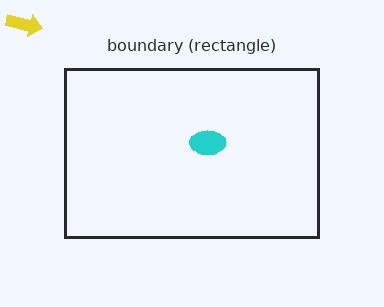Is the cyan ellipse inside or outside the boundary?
Inside.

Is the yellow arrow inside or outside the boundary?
Outside.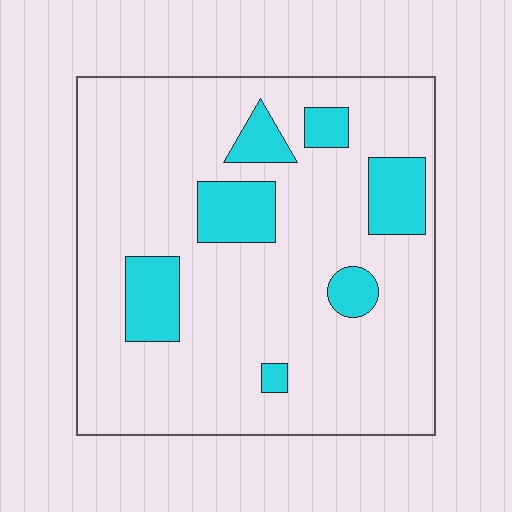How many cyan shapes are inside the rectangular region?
7.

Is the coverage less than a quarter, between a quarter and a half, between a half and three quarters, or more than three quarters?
Less than a quarter.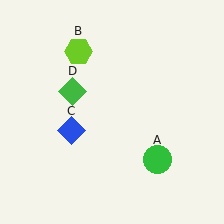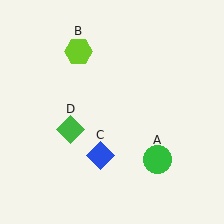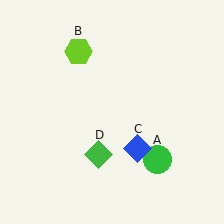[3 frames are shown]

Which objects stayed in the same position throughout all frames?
Green circle (object A) and lime hexagon (object B) remained stationary.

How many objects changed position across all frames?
2 objects changed position: blue diamond (object C), green diamond (object D).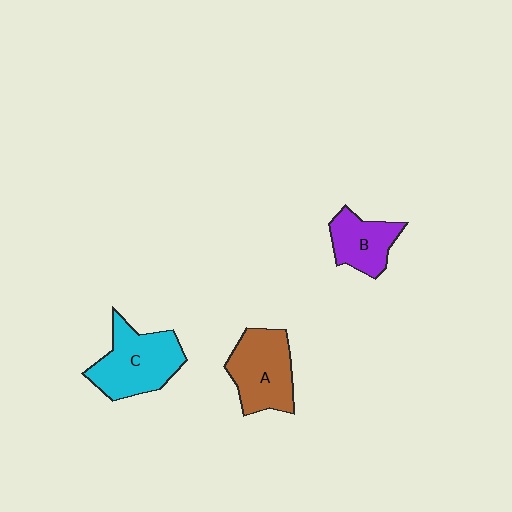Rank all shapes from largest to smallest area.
From largest to smallest: C (cyan), A (brown), B (purple).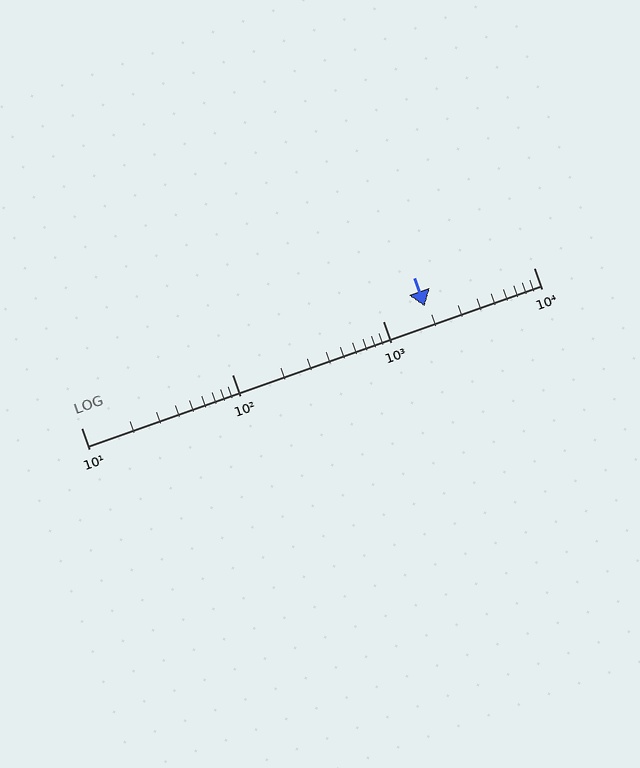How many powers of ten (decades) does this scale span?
The scale spans 3 decades, from 10 to 10000.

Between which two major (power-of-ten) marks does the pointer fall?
The pointer is between 1000 and 10000.